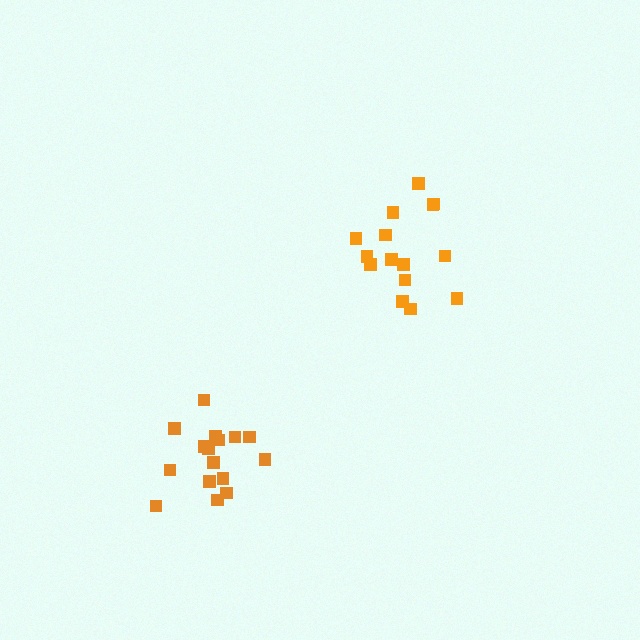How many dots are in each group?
Group 1: 15 dots, Group 2: 16 dots (31 total).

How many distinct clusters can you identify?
There are 2 distinct clusters.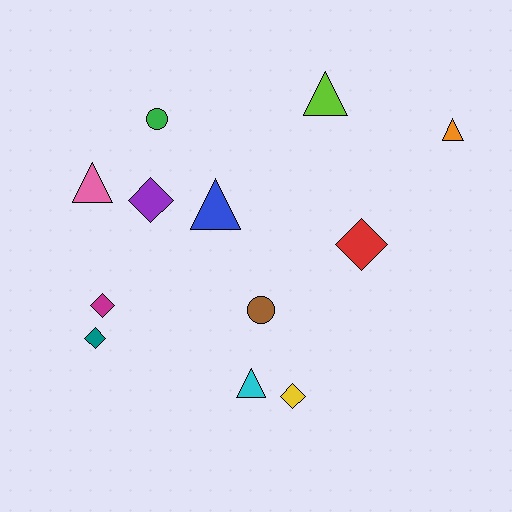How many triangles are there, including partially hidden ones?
There are 5 triangles.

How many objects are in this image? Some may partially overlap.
There are 12 objects.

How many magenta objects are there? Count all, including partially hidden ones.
There is 1 magenta object.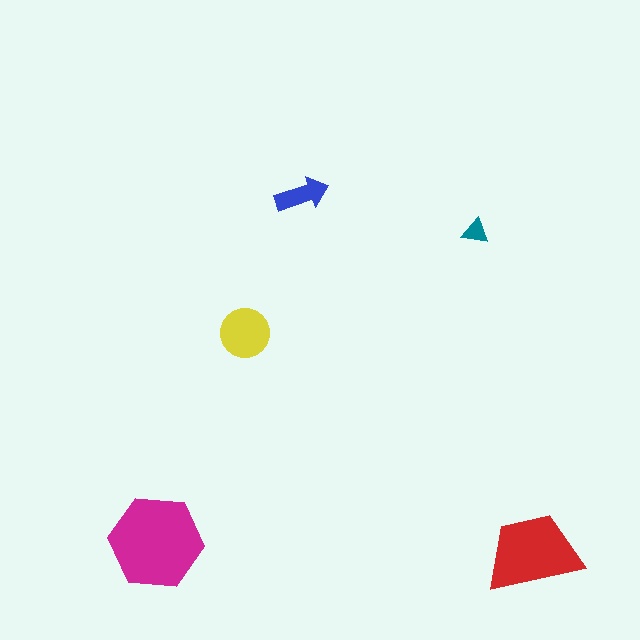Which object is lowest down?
The red trapezoid is bottommost.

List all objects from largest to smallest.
The magenta hexagon, the red trapezoid, the yellow circle, the blue arrow, the teal triangle.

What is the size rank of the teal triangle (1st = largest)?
5th.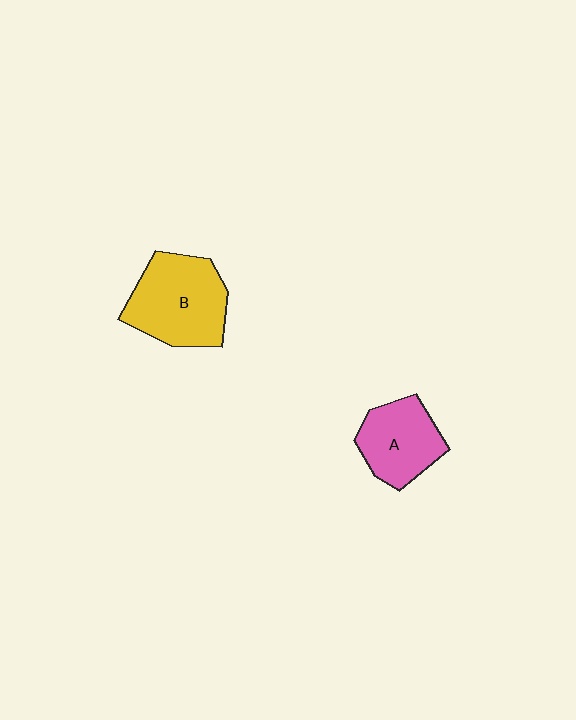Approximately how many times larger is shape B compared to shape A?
Approximately 1.4 times.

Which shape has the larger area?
Shape B (yellow).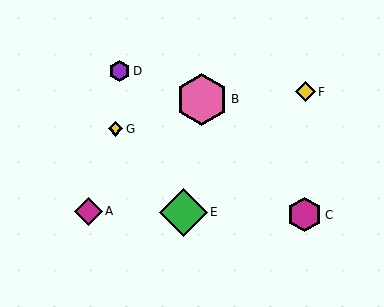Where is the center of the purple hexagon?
The center of the purple hexagon is at (119, 71).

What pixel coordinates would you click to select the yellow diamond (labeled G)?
Click at (116, 129) to select the yellow diamond G.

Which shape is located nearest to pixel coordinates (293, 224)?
The magenta hexagon (labeled C) at (305, 215) is nearest to that location.